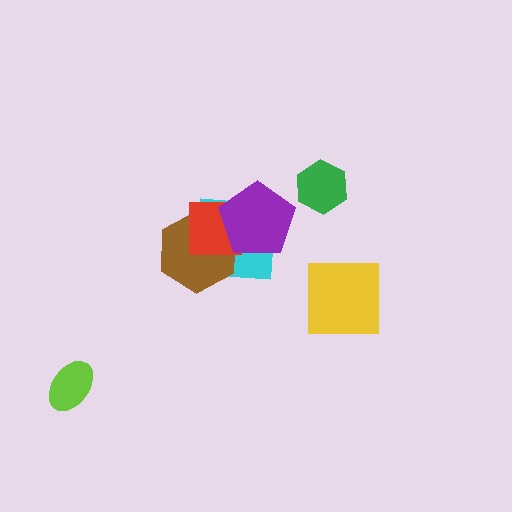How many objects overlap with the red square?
3 objects overlap with the red square.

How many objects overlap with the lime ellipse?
0 objects overlap with the lime ellipse.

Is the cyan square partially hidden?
Yes, it is partially covered by another shape.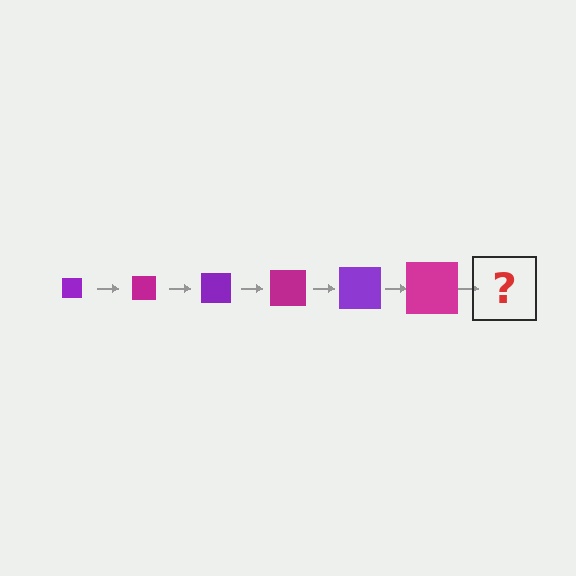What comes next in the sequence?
The next element should be a purple square, larger than the previous one.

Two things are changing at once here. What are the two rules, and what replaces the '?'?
The two rules are that the square grows larger each step and the color cycles through purple and magenta. The '?' should be a purple square, larger than the previous one.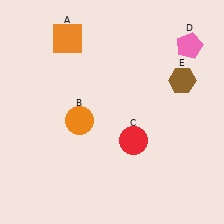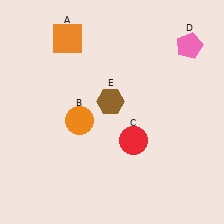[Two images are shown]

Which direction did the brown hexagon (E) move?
The brown hexagon (E) moved left.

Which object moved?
The brown hexagon (E) moved left.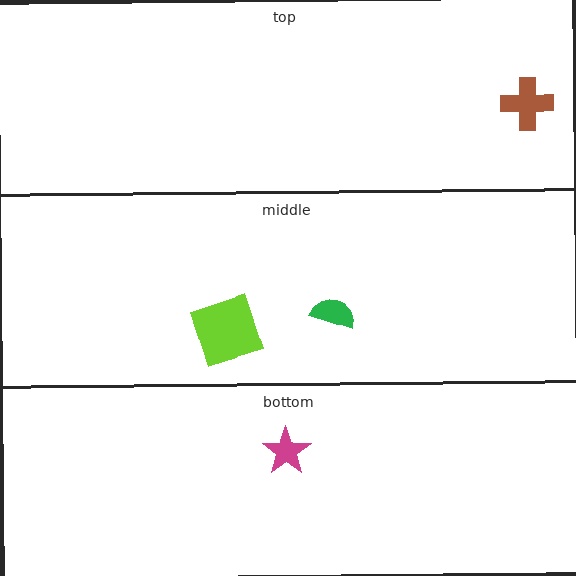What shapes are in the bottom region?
The magenta star.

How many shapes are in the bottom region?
1.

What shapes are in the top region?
The brown cross.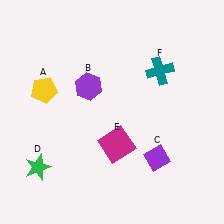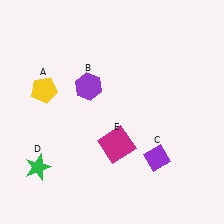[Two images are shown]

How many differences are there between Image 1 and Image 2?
There is 1 difference between the two images.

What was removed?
The teal cross (F) was removed in Image 2.